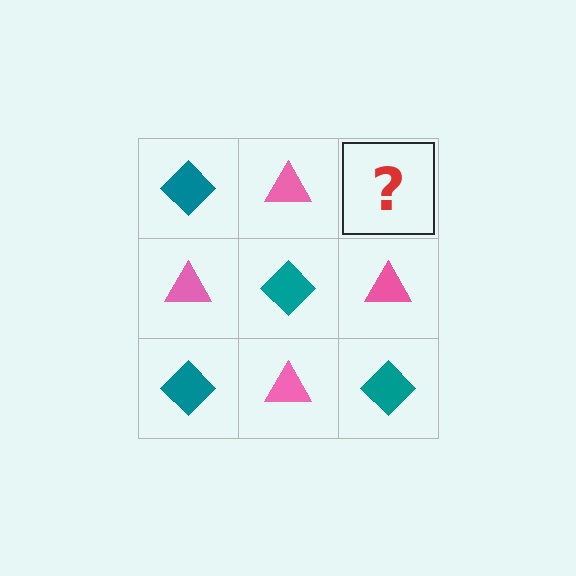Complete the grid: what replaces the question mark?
The question mark should be replaced with a teal diamond.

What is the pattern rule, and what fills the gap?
The rule is that it alternates teal diamond and pink triangle in a checkerboard pattern. The gap should be filled with a teal diamond.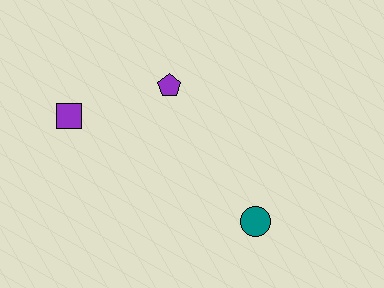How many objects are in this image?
There are 3 objects.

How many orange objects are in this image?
There are no orange objects.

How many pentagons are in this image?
There is 1 pentagon.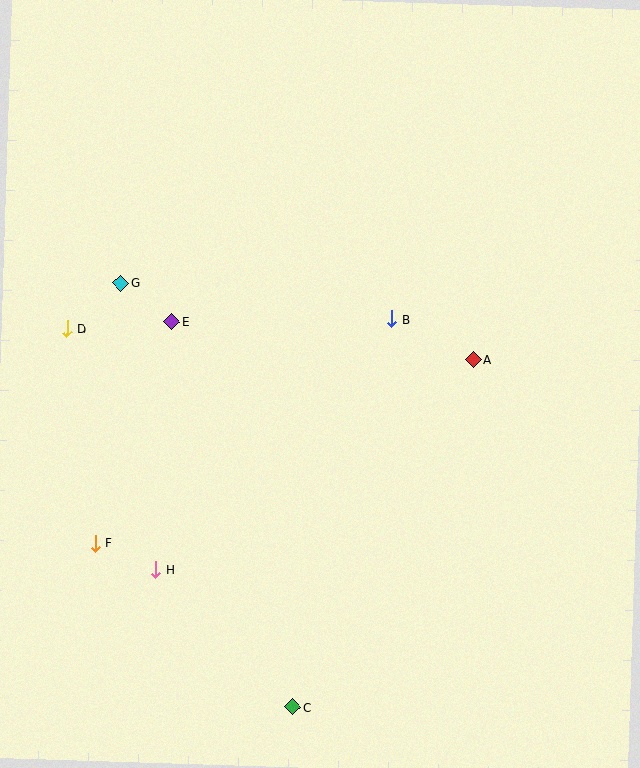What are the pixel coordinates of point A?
Point A is at (473, 359).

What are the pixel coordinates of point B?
Point B is at (392, 319).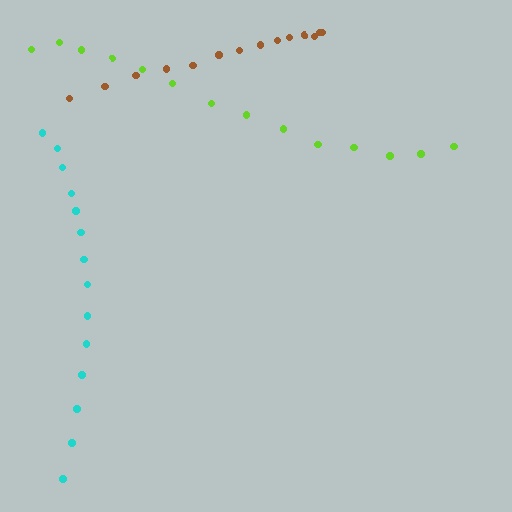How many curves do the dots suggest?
There are 3 distinct paths.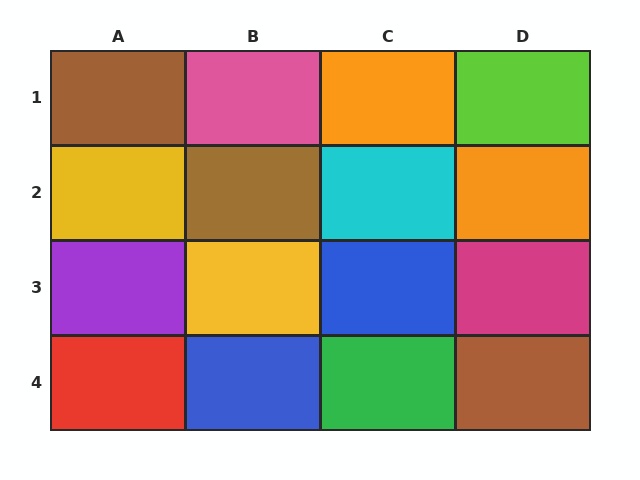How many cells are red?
1 cell is red.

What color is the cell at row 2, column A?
Yellow.